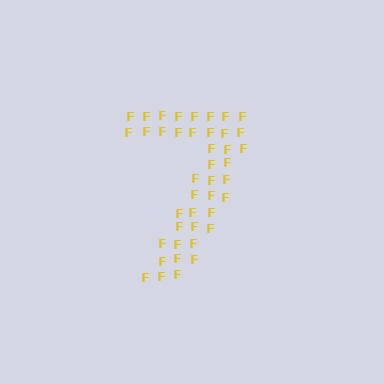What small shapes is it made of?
It is made of small letter F's.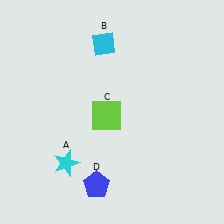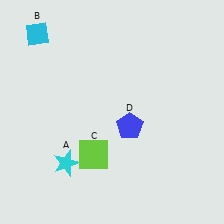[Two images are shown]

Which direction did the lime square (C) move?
The lime square (C) moved down.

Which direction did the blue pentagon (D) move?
The blue pentagon (D) moved up.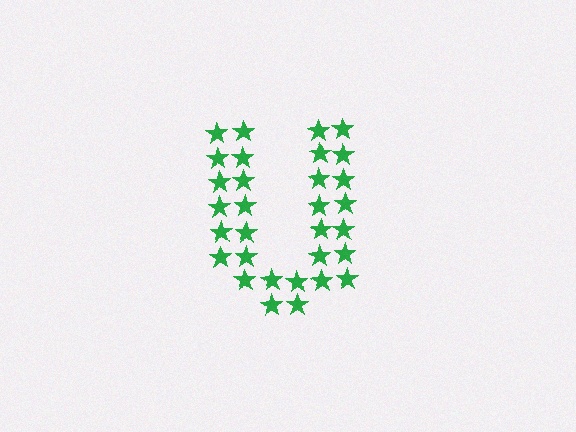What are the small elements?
The small elements are stars.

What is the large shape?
The large shape is the letter U.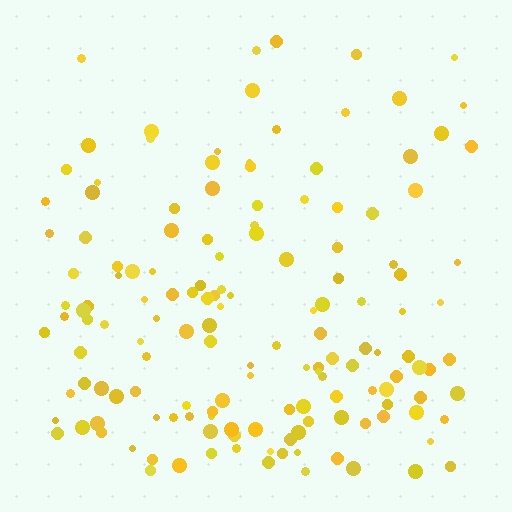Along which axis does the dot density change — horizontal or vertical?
Vertical.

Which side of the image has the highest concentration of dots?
The bottom.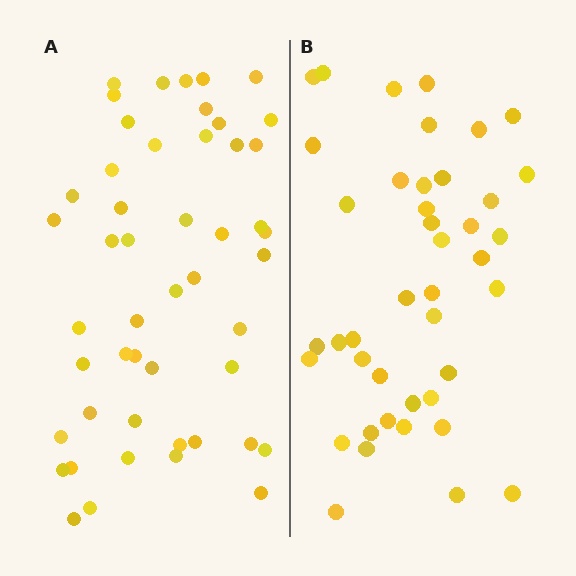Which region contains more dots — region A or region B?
Region A (the left region) has more dots.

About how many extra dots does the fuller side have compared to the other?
Region A has roughly 8 or so more dots than region B.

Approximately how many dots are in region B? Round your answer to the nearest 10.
About 40 dots. (The exact count is 42, which rounds to 40.)